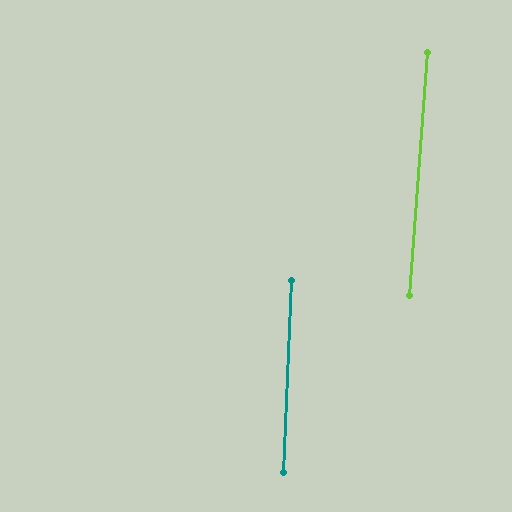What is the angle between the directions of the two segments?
Approximately 2 degrees.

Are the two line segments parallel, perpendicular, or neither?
Parallel — their directions differ by only 1.8°.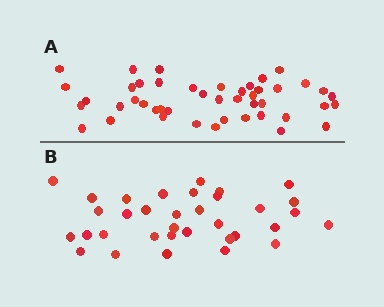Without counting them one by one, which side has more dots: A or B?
Region A (the top region) has more dots.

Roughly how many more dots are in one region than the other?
Region A has roughly 12 or so more dots than region B.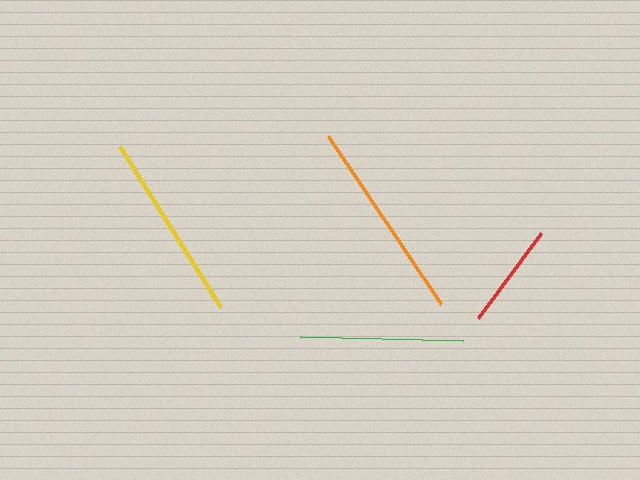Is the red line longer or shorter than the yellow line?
The yellow line is longer than the red line.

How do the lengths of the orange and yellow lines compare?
The orange and yellow lines are approximately the same length.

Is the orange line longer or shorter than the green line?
The orange line is longer than the green line.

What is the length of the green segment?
The green segment is approximately 163 pixels long.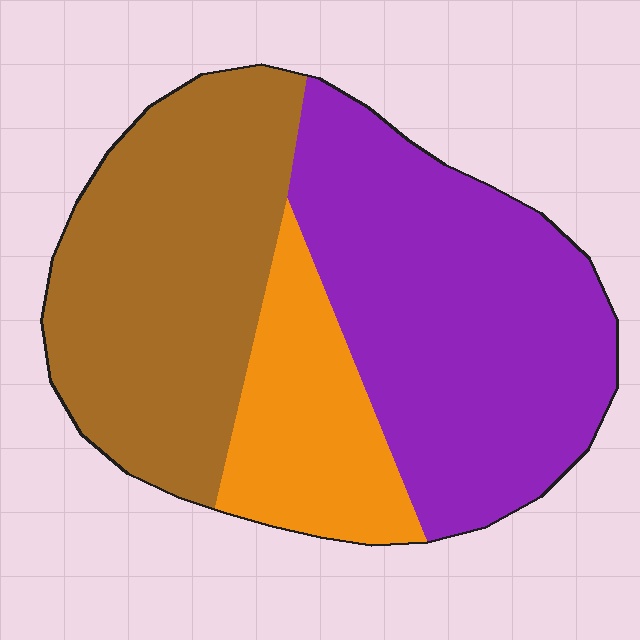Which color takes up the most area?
Purple, at roughly 45%.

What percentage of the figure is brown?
Brown covers roughly 40% of the figure.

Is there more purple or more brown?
Purple.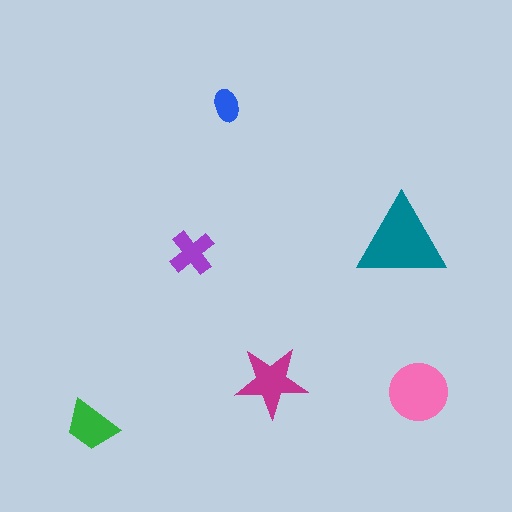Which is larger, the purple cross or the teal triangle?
The teal triangle.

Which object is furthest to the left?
The green trapezoid is leftmost.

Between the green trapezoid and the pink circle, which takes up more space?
The pink circle.